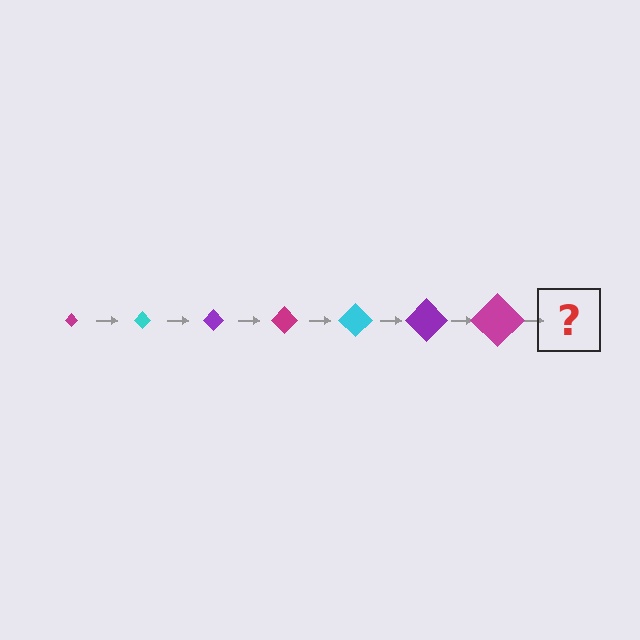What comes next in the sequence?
The next element should be a cyan diamond, larger than the previous one.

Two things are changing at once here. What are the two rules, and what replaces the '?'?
The two rules are that the diamond grows larger each step and the color cycles through magenta, cyan, and purple. The '?' should be a cyan diamond, larger than the previous one.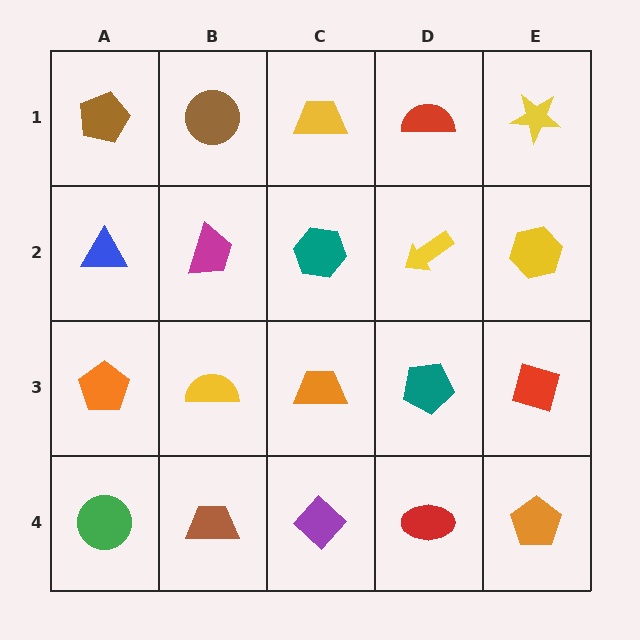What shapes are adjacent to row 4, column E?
A red diamond (row 3, column E), a red ellipse (row 4, column D).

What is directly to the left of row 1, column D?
A yellow trapezoid.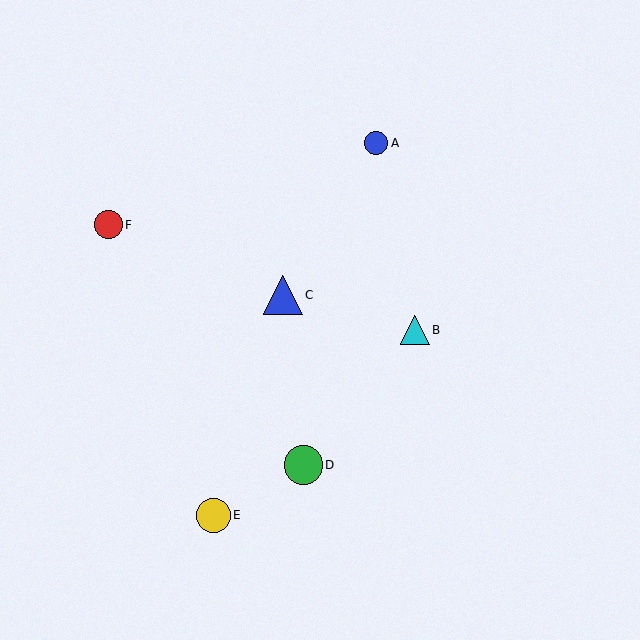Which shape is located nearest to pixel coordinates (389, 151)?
The blue circle (labeled A) at (376, 143) is nearest to that location.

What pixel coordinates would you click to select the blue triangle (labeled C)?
Click at (283, 295) to select the blue triangle C.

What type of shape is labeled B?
Shape B is a cyan triangle.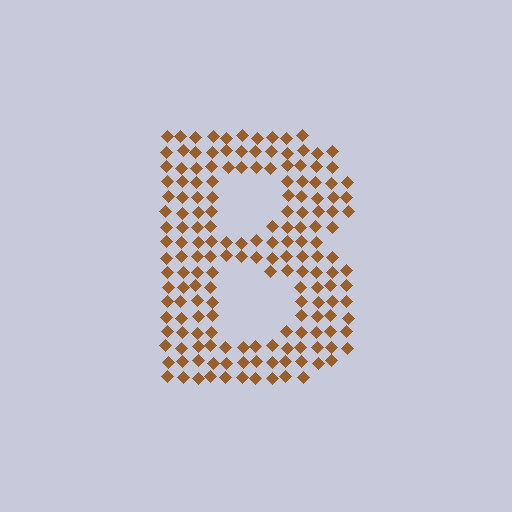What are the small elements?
The small elements are diamonds.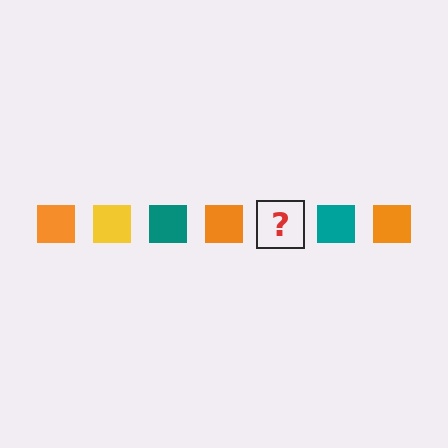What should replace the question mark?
The question mark should be replaced with a yellow square.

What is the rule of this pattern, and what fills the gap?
The rule is that the pattern cycles through orange, yellow, teal squares. The gap should be filled with a yellow square.